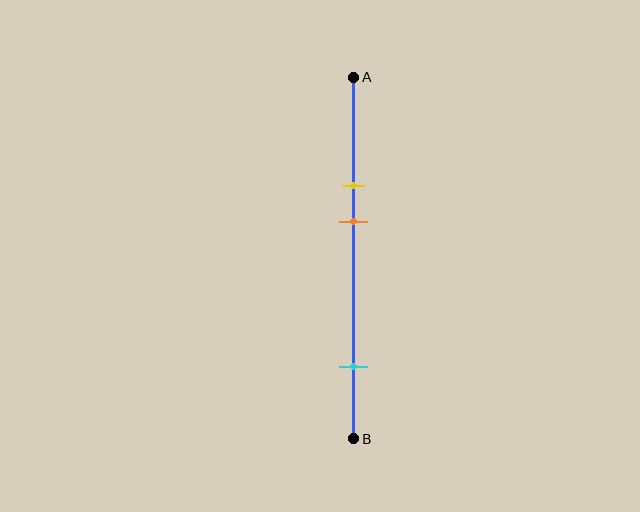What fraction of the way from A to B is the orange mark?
The orange mark is approximately 40% (0.4) of the way from A to B.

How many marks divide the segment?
There are 3 marks dividing the segment.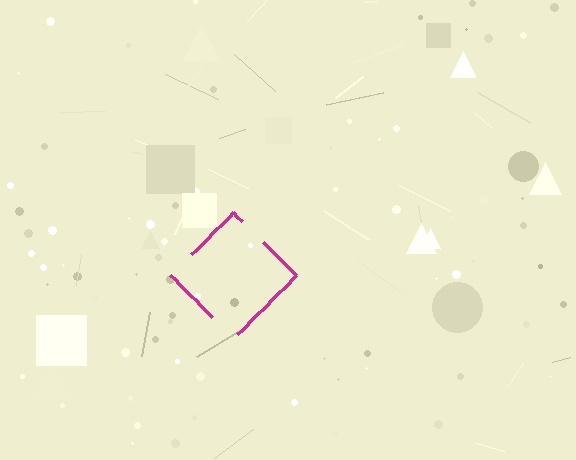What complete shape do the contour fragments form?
The contour fragments form a diamond.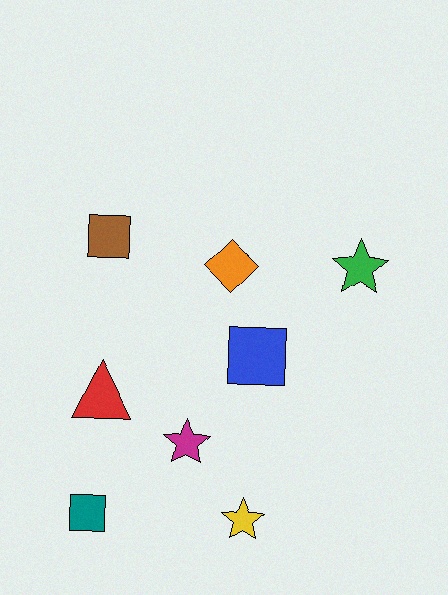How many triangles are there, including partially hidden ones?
There is 1 triangle.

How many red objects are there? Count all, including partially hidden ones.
There is 1 red object.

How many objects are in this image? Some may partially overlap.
There are 8 objects.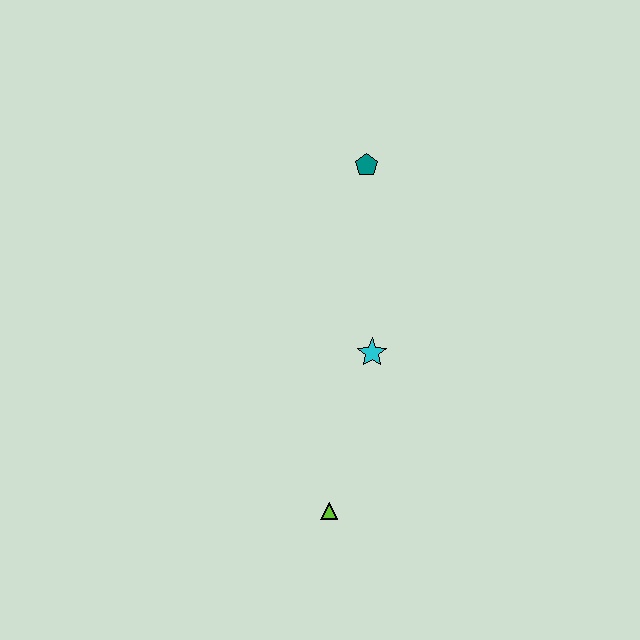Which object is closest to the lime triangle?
The cyan star is closest to the lime triangle.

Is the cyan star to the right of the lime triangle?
Yes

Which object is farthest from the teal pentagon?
The lime triangle is farthest from the teal pentagon.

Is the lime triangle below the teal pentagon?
Yes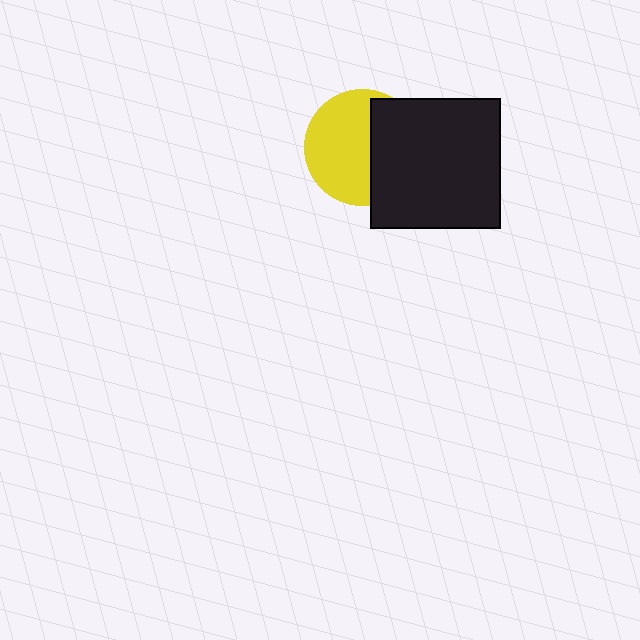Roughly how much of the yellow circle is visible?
About half of it is visible (roughly 59%).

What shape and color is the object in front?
The object in front is a black square.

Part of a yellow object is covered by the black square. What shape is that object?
It is a circle.